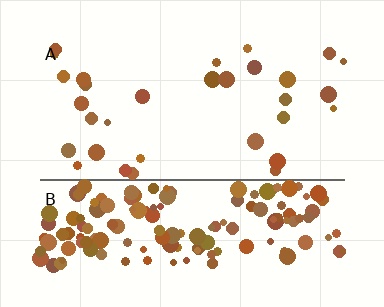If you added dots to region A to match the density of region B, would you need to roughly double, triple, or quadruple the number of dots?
Approximately quadruple.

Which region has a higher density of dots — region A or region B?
B (the bottom).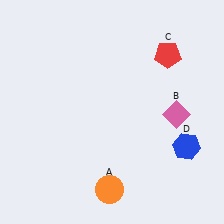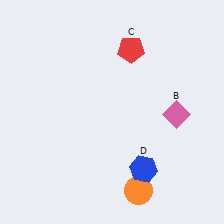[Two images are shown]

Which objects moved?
The objects that moved are: the orange circle (A), the red pentagon (C), the blue hexagon (D).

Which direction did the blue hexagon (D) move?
The blue hexagon (D) moved left.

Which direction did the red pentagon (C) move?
The red pentagon (C) moved left.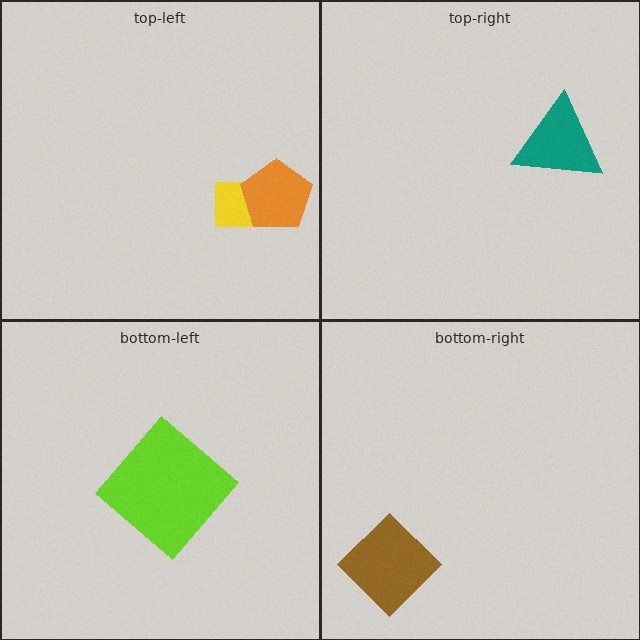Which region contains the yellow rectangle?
The top-left region.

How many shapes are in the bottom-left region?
1.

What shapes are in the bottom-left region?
The lime diamond.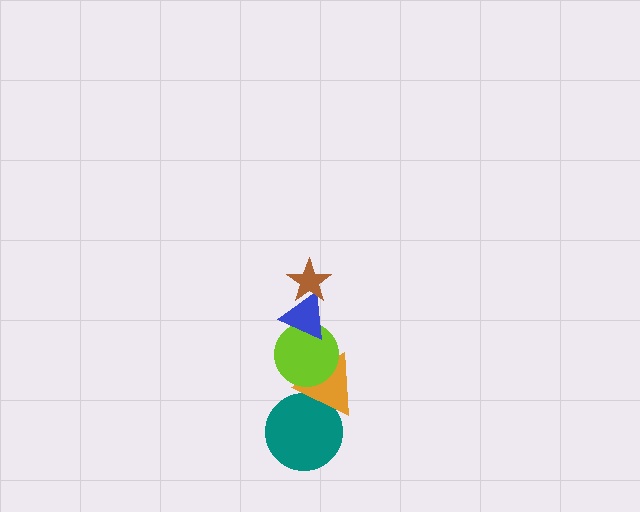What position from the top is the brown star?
The brown star is 1st from the top.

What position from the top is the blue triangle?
The blue triangle is 2nd from the top.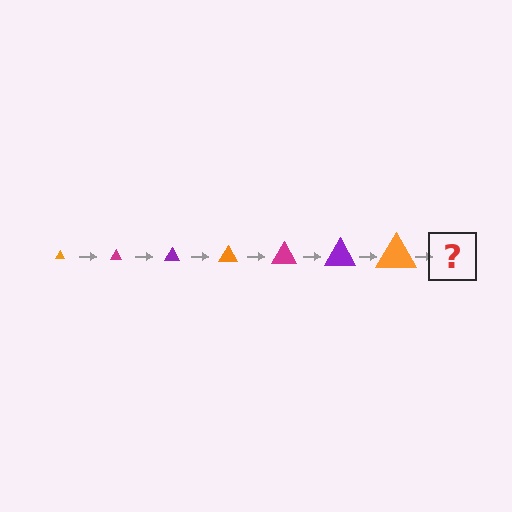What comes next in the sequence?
The next element should be a magenta triangle, larger than the previous one.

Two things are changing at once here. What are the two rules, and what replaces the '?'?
The two rules are that the triangle grows larger each step and the color cycles through orange, magenta, and purple. The '?' should be a magenta triangle, larger than the previous one.